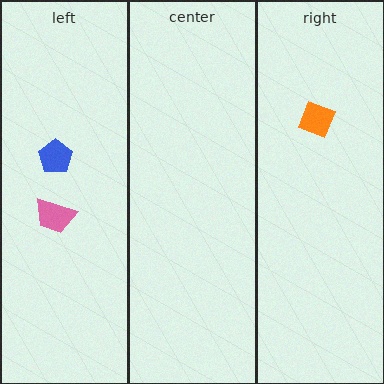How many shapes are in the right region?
1.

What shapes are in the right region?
The orange square.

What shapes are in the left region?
The blue pentagon, the pink trapezoid.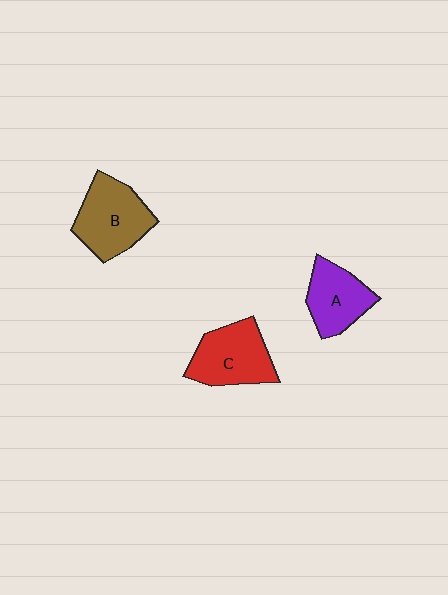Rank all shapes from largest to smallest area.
From largest to smallest: B (brown), C (red), A (purple).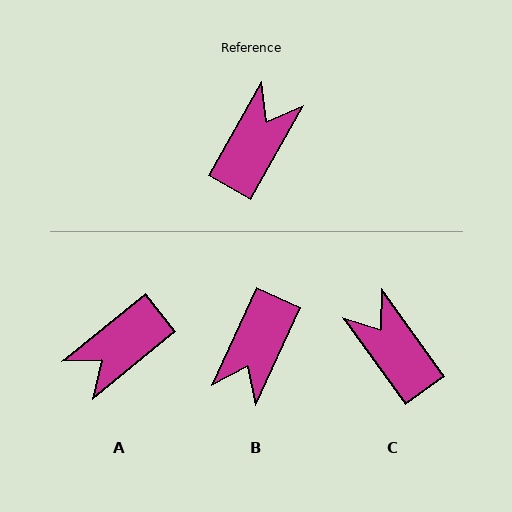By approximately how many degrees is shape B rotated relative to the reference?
Approximately 175 degrees clockwise.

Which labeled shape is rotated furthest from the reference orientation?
B, about 175 degrees away.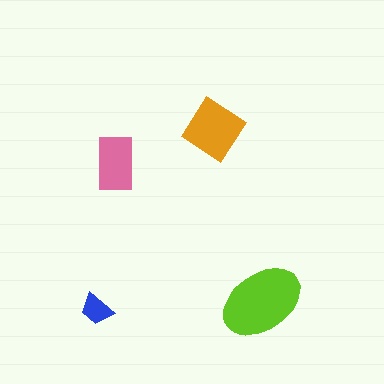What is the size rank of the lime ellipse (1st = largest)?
1st.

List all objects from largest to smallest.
The lime ellipse, the orange diamond, the pink rectangle, the blue trapezoid.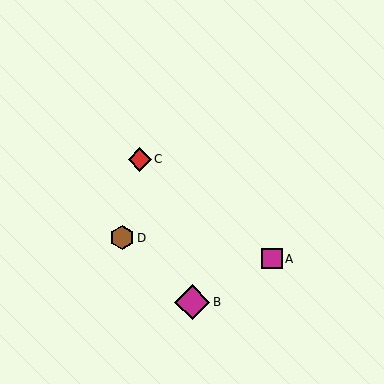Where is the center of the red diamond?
The center of the red diamond is at (140, 160).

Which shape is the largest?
The magenta diamond (labeled B) is the largest.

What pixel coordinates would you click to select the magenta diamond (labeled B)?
Click at (192, 302) to select the magenta diamond B.